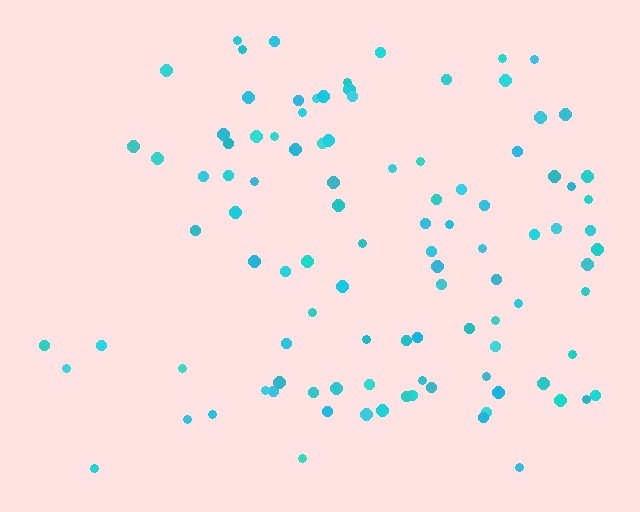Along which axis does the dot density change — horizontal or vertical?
Horizontal.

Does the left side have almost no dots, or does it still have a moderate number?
Still a moderate number, just noticeably fewer than the right.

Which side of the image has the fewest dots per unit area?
The left.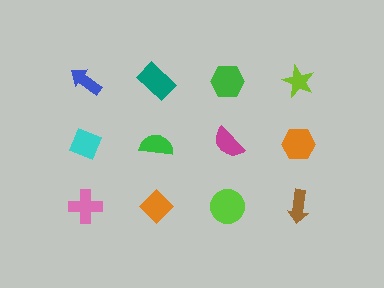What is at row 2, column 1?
A cyan diamond.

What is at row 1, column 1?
A blue arrow.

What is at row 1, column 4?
A lime star.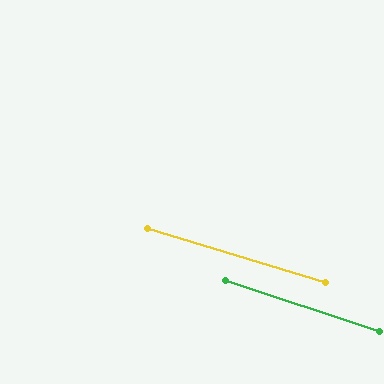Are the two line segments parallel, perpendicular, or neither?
Parallel — their directions differ by only 1.3°.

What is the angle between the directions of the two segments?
Approximately 1 degree.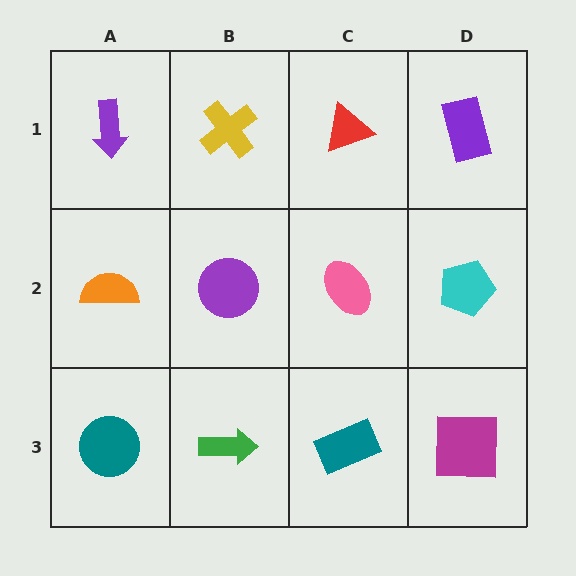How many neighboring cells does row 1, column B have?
3.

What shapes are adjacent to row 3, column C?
A pink ellipse (row 2, column C), a green arrow (row 3, column B), a magenta square (row 3, column D).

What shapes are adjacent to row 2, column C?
A red triangle (row 1, column C), a teal rectangle (row 3, column C), a purple circle (row 2, column B), a cyan pentagon (row 2, column D).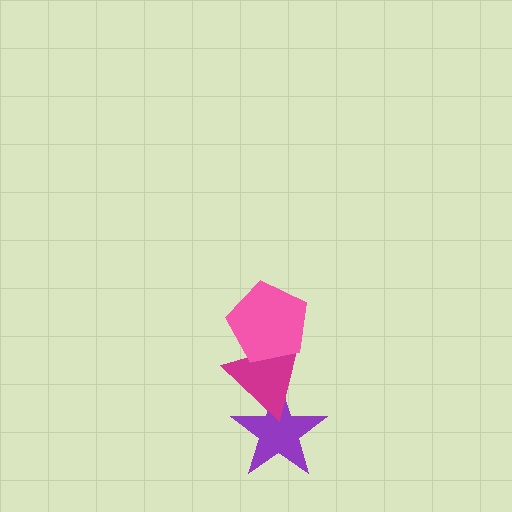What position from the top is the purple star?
The purple star is 3rd from the top.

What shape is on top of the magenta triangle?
The pink pentagon is on top of the magenta triangle.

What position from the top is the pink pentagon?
The pink pentagon is 1st from the top.